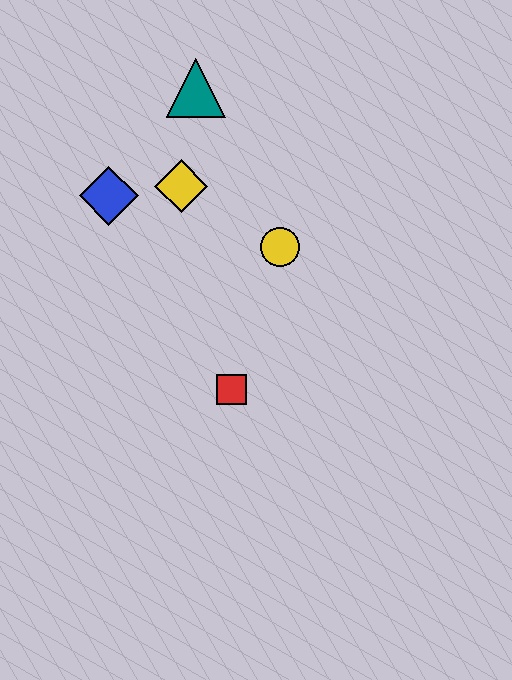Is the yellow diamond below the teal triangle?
Yes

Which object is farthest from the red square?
The teal triangle is farthest from the red square.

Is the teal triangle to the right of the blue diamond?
Yes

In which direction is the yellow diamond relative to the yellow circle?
The yellow diamond is to the left of the yellow circle.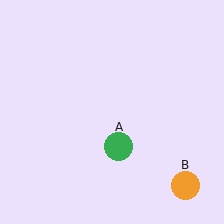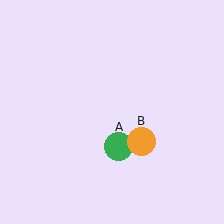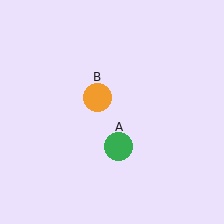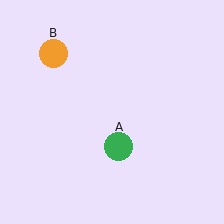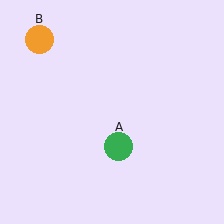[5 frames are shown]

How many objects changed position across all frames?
1 object changed position: orange circle (object B).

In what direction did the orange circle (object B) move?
The orange circle (object B) moved up and to the left.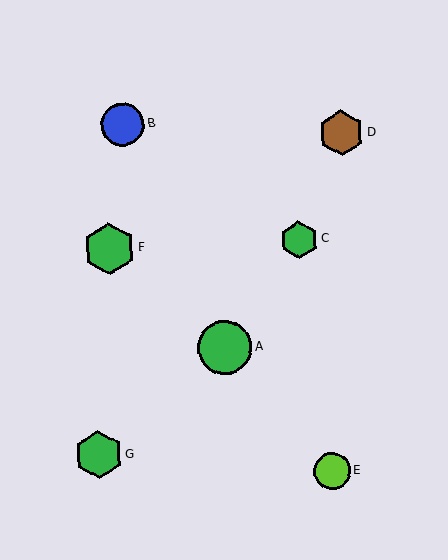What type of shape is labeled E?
Shape E is a lime circle.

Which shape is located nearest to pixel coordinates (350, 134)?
The brown hexagon (labeled D) at (341, 133) is nearest to that location.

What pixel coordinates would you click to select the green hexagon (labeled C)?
Click at (299, 240) to select the green hexagon C.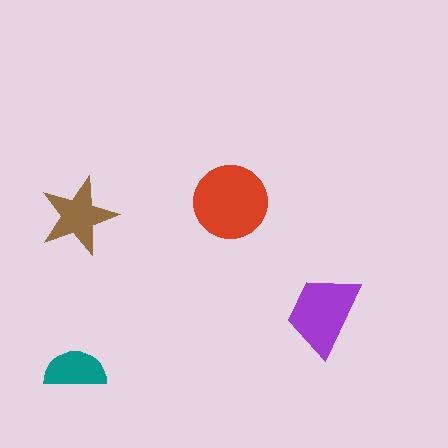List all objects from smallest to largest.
The teal semicircle, the brown star, the purple trapezoid, the red circle.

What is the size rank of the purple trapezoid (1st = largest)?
2nd.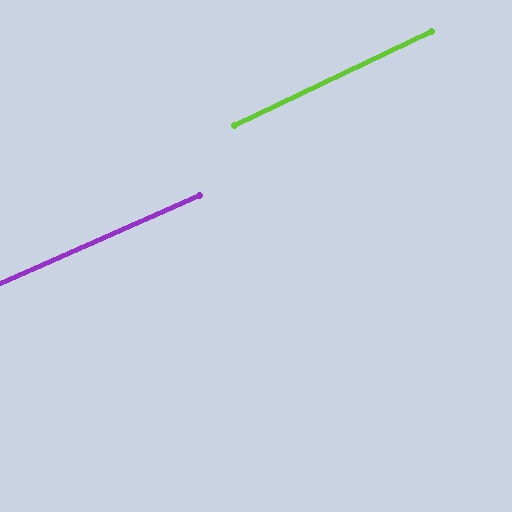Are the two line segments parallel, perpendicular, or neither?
Parallel — their directions differ by only 1.8°.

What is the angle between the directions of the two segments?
Approximately 2 degrees.